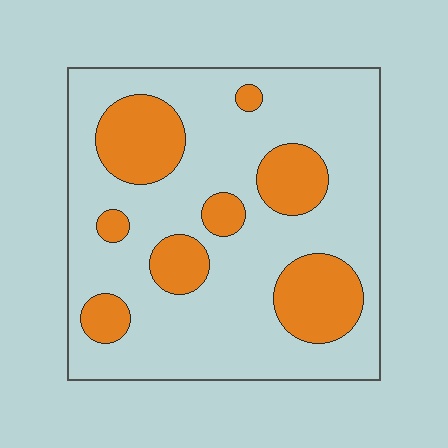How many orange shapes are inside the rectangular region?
8.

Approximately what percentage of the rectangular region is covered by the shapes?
Approximately 25%.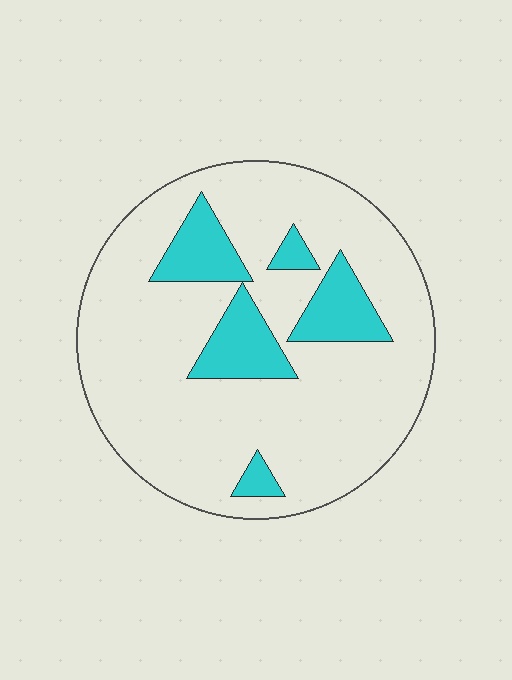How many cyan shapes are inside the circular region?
5.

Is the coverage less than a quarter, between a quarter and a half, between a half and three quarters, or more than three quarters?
Less than a quarter.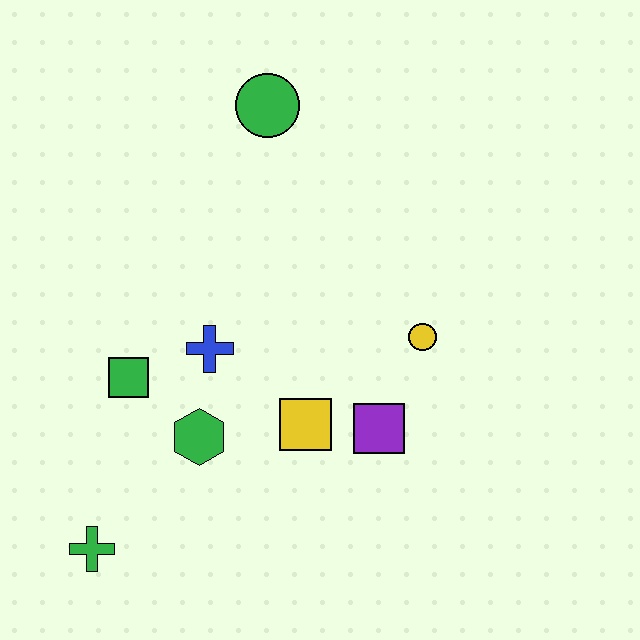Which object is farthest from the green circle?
The green cross is farthest from the green circle.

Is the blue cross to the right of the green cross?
Yes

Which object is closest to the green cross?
The green hexagon is closest to the green cross.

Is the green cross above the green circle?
No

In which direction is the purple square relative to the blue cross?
The purple square is to the right of the blue cross.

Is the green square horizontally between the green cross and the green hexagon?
Yes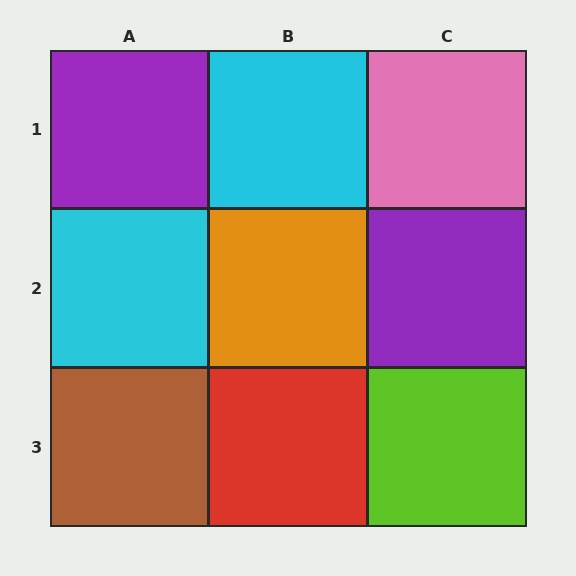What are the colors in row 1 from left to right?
Purple, cyan, pink.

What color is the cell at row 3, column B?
Red.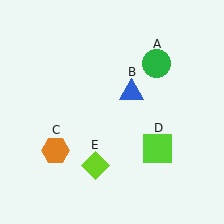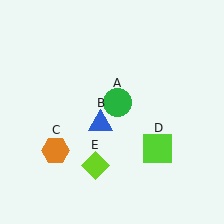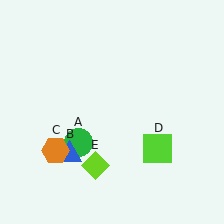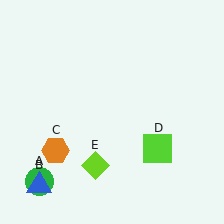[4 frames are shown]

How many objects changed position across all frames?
2 objects changed position: green circle (object A), blue triangle (object B).